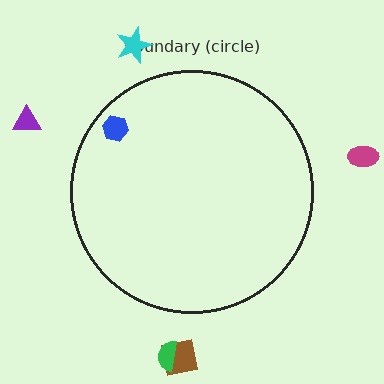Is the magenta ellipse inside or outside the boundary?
Outside.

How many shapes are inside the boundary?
1 inside, 5 outside.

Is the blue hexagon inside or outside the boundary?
Inside.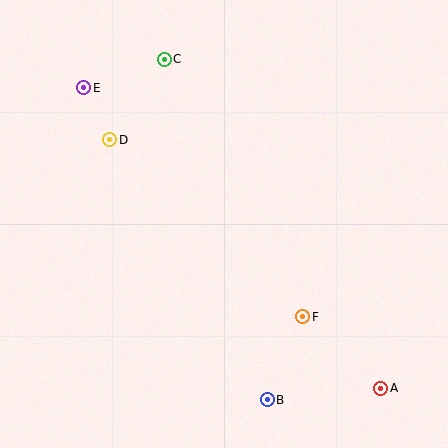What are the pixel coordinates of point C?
Point C is at (164, 59).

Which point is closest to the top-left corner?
Point E is closest to the top-left corner.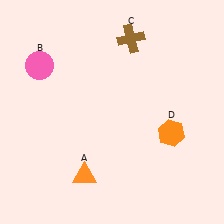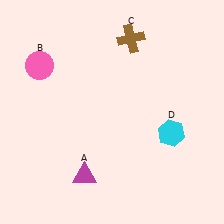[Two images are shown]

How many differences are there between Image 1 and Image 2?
There are 2 differences between the two images.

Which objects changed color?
A changed from orange to magenta. D changed from orange to cyan.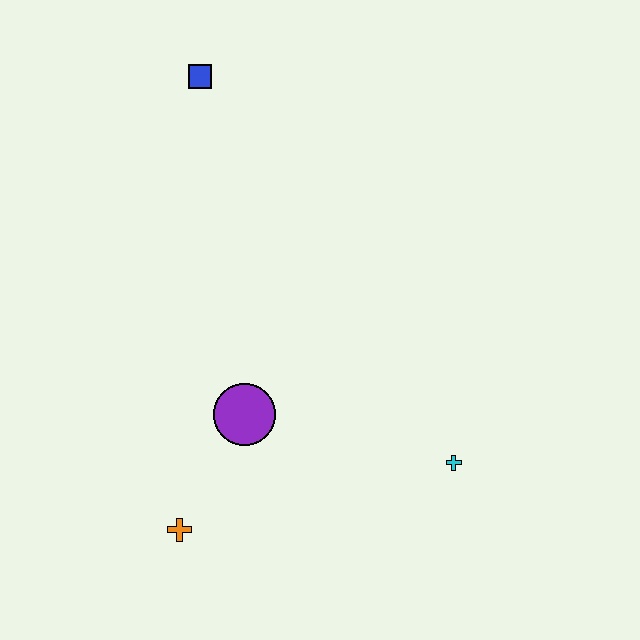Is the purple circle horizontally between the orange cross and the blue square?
No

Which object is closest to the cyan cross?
The purple circle is closest to the cyan cross.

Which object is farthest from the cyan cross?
The blue square is farthest from the cyan cross.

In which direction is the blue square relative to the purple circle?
The blue square is above the purple circle.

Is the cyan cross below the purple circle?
Yes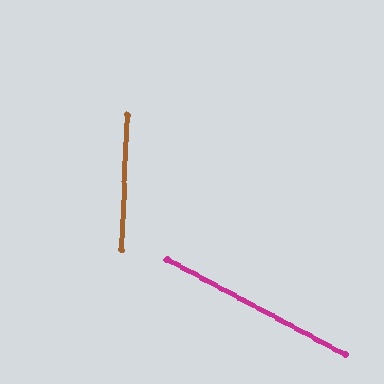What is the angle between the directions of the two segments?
Approximately 64 degrees.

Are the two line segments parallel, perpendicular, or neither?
Neither parallel nor perpendicular — they differ by about 64°.